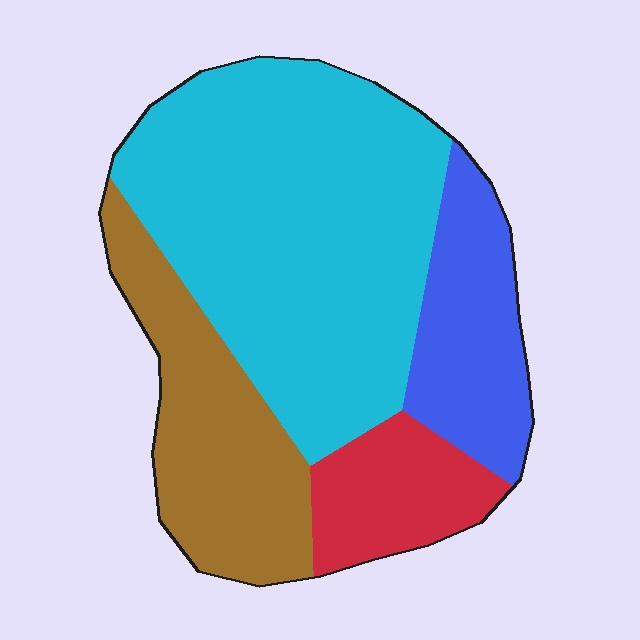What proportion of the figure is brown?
Brown takes up about one fifth (1/5) of the figure.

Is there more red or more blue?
Blue.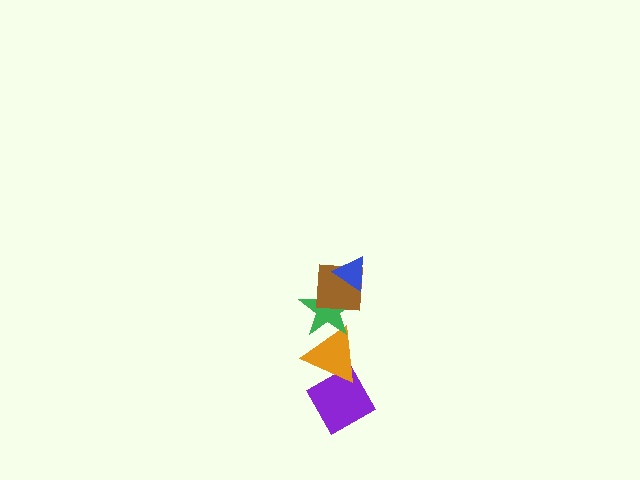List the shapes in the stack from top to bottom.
From top to bottom: the blue triangle, the brown square, the green star, the orange triangle, the purple diamond.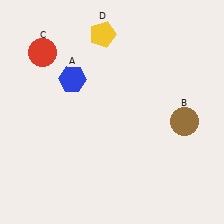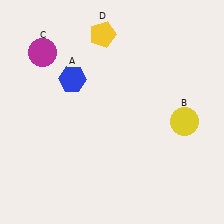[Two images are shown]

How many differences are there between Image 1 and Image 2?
There are 2 differences between the two images.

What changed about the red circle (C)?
In Image 1, C is red. In Image 2, it changed to magenta.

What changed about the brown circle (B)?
In Image 1, B is brown. In Image 2, it changed to yellow.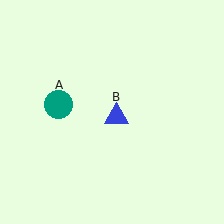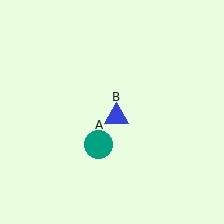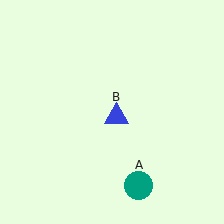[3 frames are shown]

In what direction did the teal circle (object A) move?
The teal circle (object A) moved down and to the right.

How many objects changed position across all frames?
1 object changed position: teal circle (object A).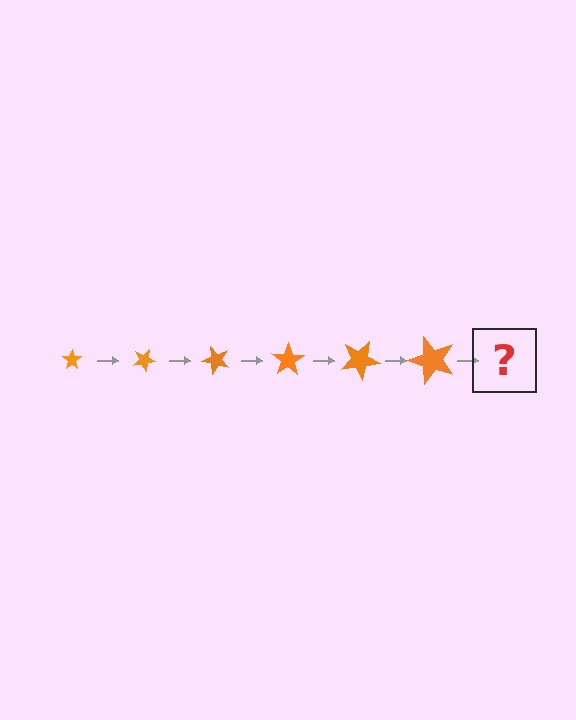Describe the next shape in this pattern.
It should be a star, larger than the previous one and rotated 150 degrees from the start.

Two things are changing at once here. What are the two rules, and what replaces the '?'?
The two rules are that the star grows larger each step and it rotates 25 degrees each step. The '?' should be a star, larger than the previous one and rotated 150 degrees from the start.